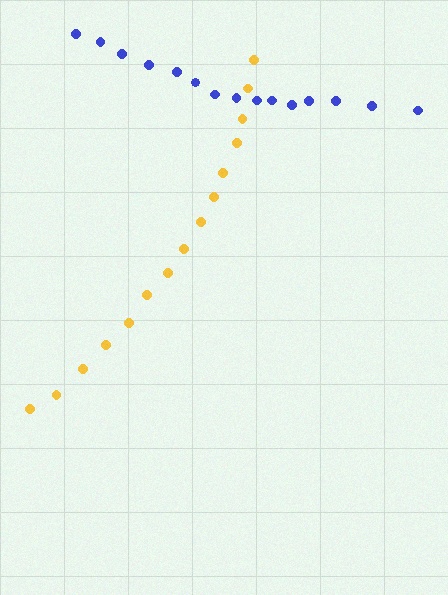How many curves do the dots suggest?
There are 2 distinct paths.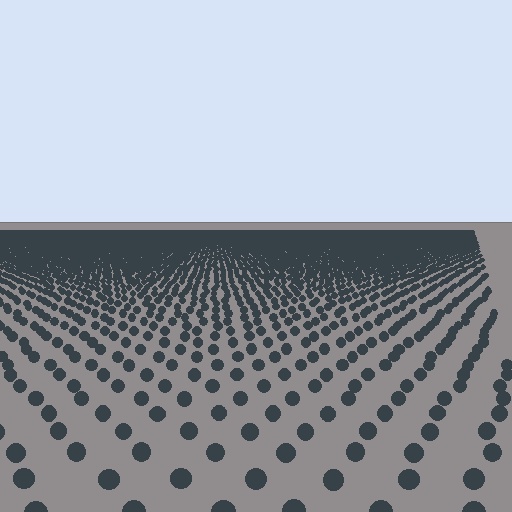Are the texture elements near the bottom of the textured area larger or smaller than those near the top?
Larger. Near the bottom, elements are closer to the viewer and appear at a bigger on-screen size.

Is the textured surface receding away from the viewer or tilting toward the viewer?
The surface is receding away from the viewer. Texture elements get smaller and denser toward the top.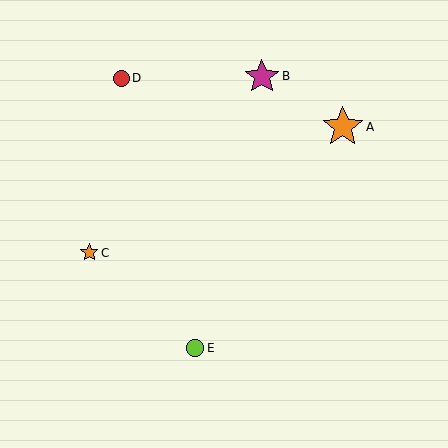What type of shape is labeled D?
Shape D is a red circle.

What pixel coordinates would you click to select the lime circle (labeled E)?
Click at (195, 348) to select the lime circle E.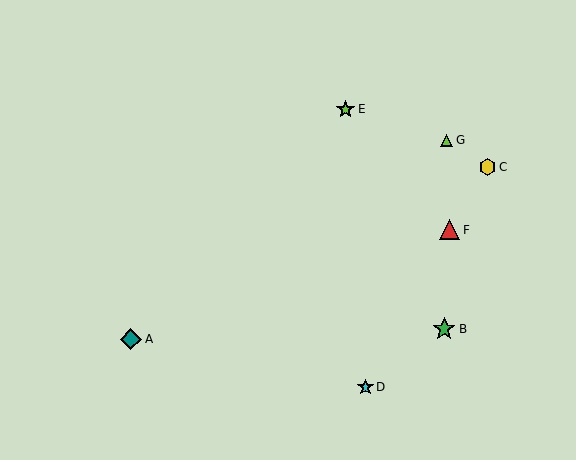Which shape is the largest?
The green star (labeled B) is the largest.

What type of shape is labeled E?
Shape E is a lime star.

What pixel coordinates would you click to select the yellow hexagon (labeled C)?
Click at (487, 167) to select the yellow hexagon C.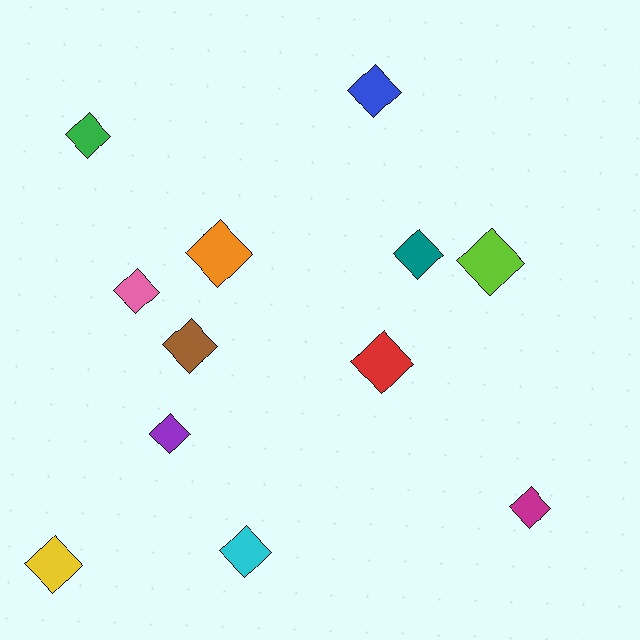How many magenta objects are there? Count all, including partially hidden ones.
There is 1 magenta object.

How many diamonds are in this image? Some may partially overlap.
There are 12 diamonds.